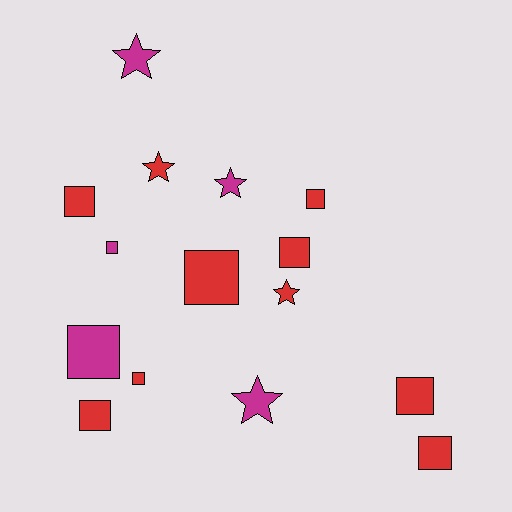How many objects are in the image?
There are 15 objects.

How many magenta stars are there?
There are 3 magenta stars.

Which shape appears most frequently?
Square, with 10 objects.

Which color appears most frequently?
Red, with 10 objects.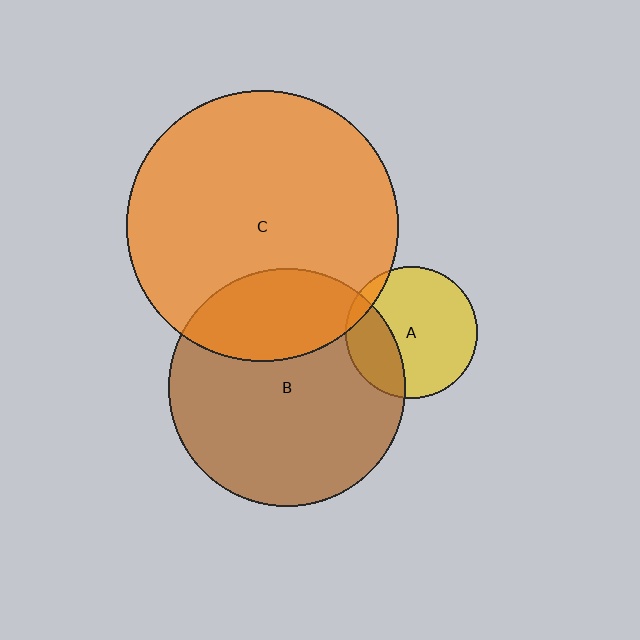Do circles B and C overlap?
Yes.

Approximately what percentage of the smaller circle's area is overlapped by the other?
Approximately 30%.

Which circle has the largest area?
Circle C (orange).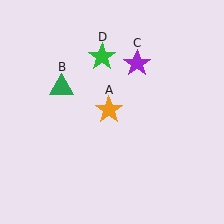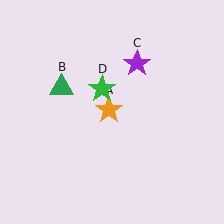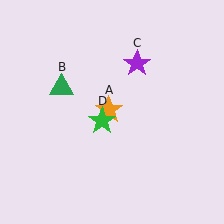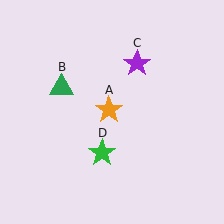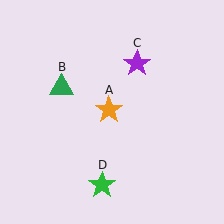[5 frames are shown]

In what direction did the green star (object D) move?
The green star (object D) moved down.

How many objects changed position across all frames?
1 object changed position: green star (object D).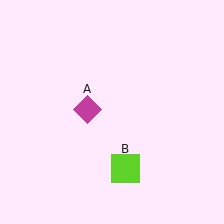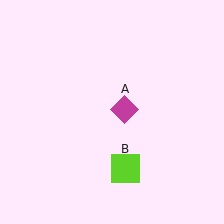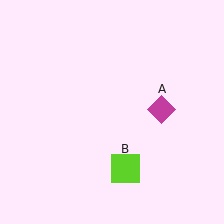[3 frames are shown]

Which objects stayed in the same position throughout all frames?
Lime square (object B) remained stationary.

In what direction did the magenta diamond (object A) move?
The magenta diamond (object A) moved right.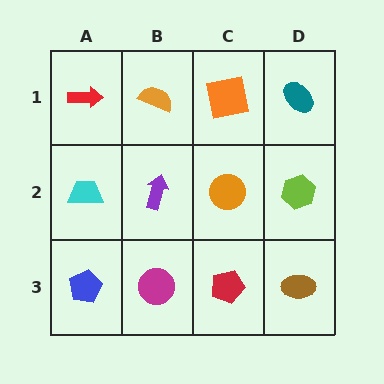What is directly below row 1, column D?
A lime hexagon.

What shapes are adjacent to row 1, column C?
An orange circle (row 2, column C), an orange semicircle (row 1, column B), a teal ellipse (row 1, column D).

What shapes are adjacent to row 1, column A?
A cyan trapezoid (row 2, column A), an orange semicircle (row 1, column B).